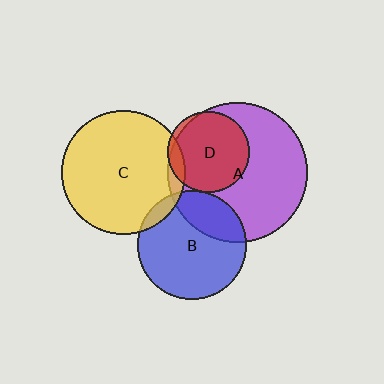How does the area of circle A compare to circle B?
Approximately 1.7 times.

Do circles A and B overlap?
Yes.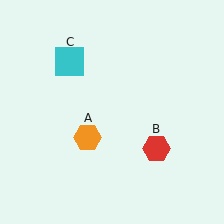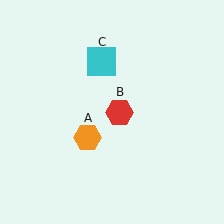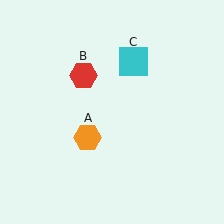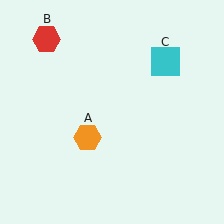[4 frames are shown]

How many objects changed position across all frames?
2 objects changed position: red hexagon (object B), cyan square (object C).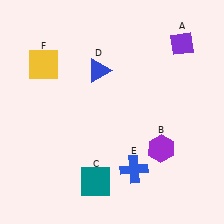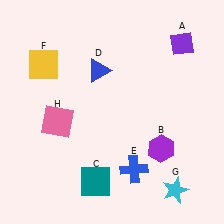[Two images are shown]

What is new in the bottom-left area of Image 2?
A pink square (H) was added in the bottom-left area of Image 2.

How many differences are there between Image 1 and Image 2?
There are 2 differences between the two images.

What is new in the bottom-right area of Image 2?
A cyan star (G) was added in the bottom-right area of Image 2.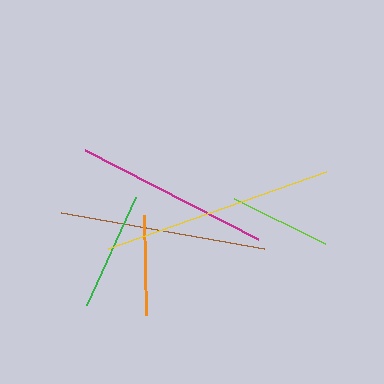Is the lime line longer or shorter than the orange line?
The lime line is longer than the orange line.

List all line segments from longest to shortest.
From longest to shortest: yellow, brown, magenta, green, lime, orange.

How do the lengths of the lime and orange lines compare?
The lime and orange lines are approximately the same length.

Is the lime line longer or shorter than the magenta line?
The magenta line is longer than the lime line.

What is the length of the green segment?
The green segment is approximately 119 pixels long.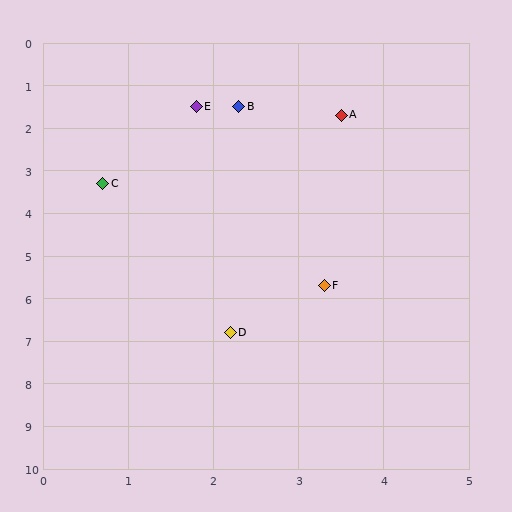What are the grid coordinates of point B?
Point B is at approximately (2.3, 1.5).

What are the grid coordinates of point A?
Point A is at approximately (3.5, 1.7).